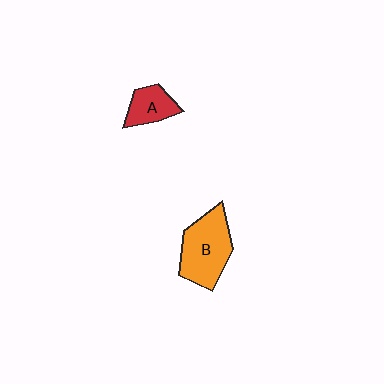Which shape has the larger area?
Shape B (orange).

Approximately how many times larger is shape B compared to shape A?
Approximately 2.0 times.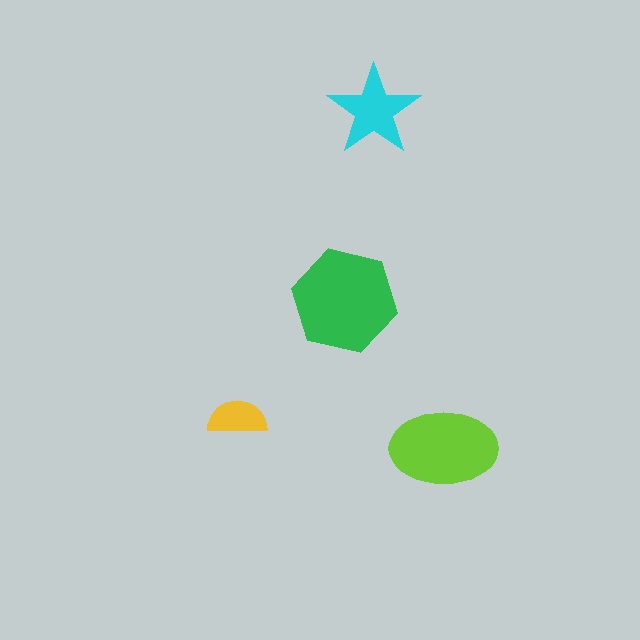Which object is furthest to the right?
The lime ellipse is rightmost.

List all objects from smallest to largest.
The yellow semicircle, the cyan star, the lime ellipse, the green hexagon.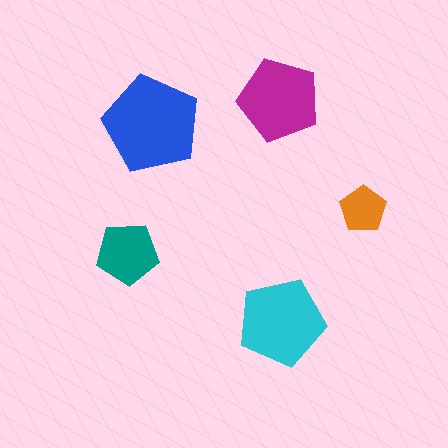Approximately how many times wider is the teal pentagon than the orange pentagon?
About 1.5 times wider.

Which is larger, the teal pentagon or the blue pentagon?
The blue one.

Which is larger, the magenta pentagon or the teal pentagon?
The magenta one.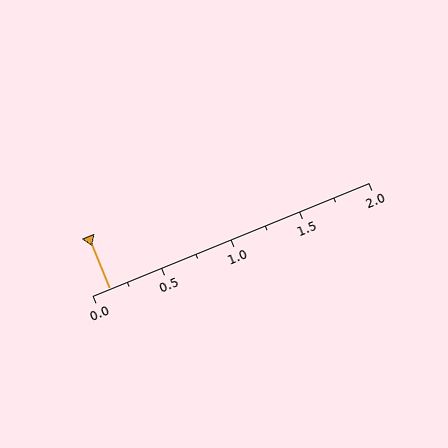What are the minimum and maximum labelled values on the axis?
The axis runs from 0.0 to 2.0.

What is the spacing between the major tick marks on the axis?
The major ticks are spaced 0.5 apart.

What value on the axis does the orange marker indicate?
The marker indicates approximately 0.12.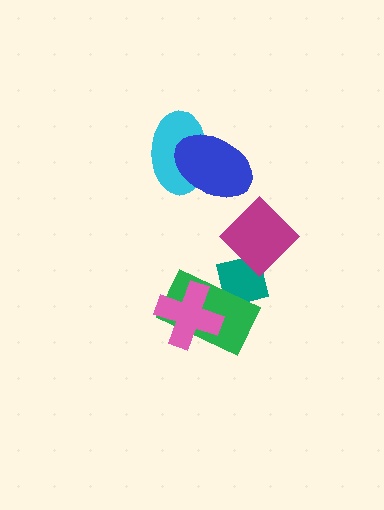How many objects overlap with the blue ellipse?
1 object overlaps with the blue ellipse.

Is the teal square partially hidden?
Yes, it is partially covered by another shape.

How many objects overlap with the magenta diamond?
1 object overlaps with the magenta diamond.